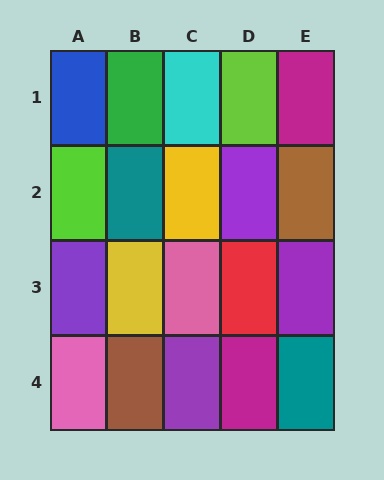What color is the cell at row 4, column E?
Teal.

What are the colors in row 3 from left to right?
Purple, yellow, pink, red, purple.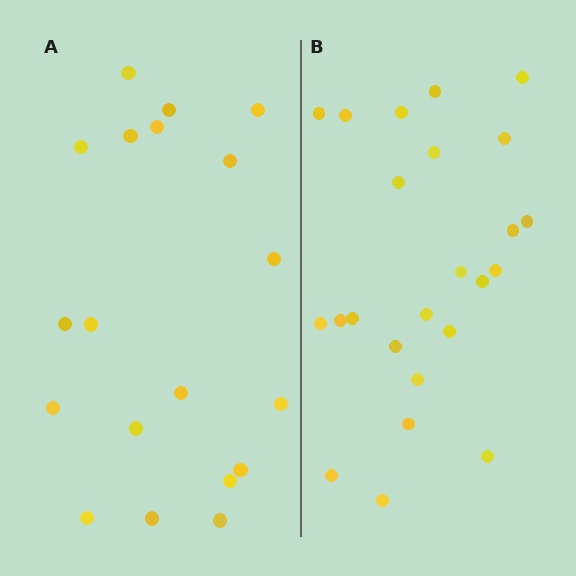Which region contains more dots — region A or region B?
Region B (the right region) has more dots.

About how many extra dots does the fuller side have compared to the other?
Region B has about 5 more dots than region A.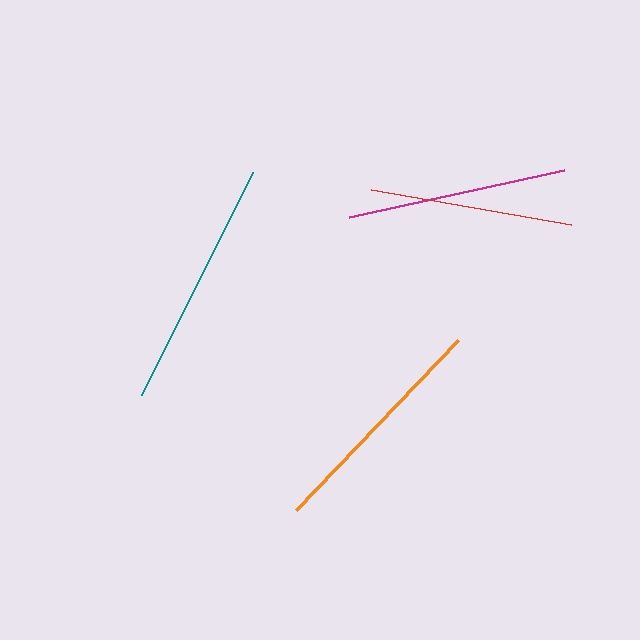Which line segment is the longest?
The teal line is the longest at approximately 250 pixels.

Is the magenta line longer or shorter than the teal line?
The teal line is longer than the magenta line.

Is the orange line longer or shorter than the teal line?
The teal line is longer than the orange line.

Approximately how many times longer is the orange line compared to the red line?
The orange line is approximately 1.2 times the length of the red line.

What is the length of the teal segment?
The teal segment is approximately 250 pixels long.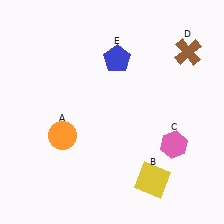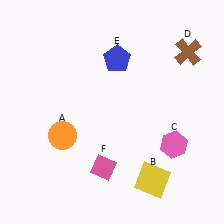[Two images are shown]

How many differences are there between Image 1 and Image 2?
There is 1 difference between the two images.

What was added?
A pink diamond (F) was added in Image 2.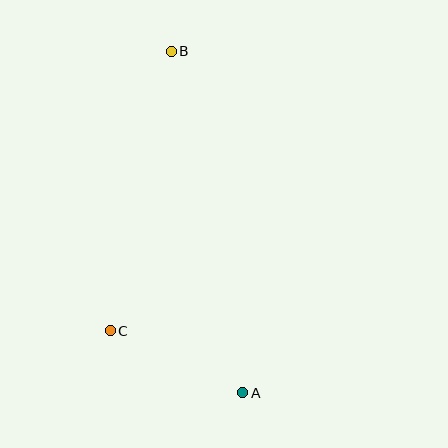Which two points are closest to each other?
Points A and C are closest to each other.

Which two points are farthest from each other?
Points A and B are farthest from each other.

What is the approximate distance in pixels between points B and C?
The distance between B and C is approximately 286 pixels.